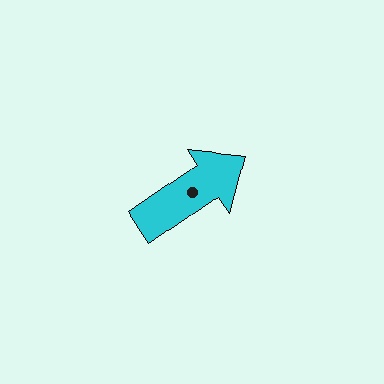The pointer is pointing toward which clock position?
Roughly 2 o'clock.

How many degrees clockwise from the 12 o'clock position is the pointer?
Approximately 55 degrees.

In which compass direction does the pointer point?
Northeast.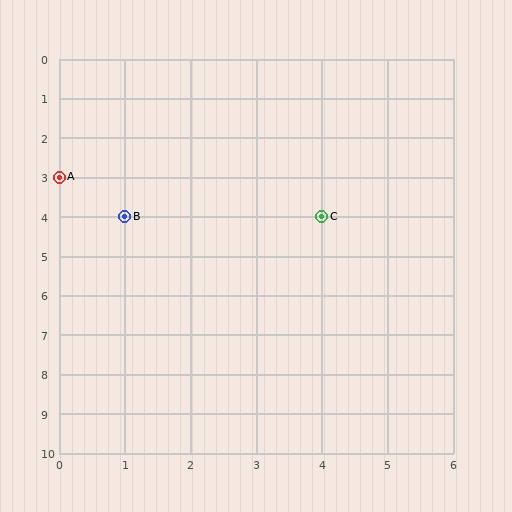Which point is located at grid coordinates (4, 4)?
Point C is at (4, 4).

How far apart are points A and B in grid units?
Points A and B are 1 column and 1 row apart (about 1.4 grid units diagonally).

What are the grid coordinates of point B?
Point B is at grid coordinates (1, 4).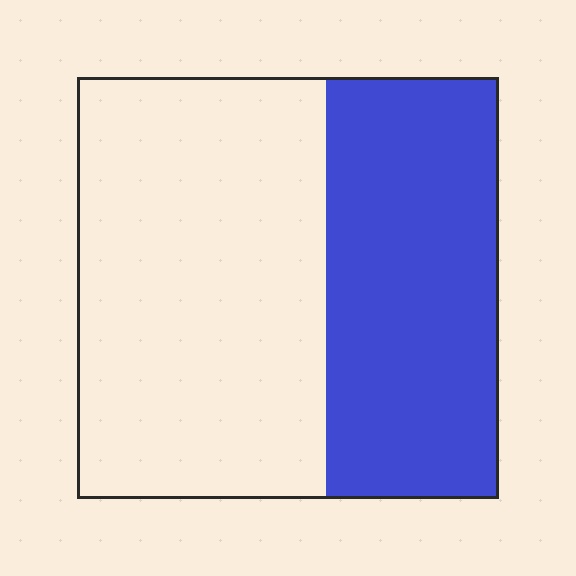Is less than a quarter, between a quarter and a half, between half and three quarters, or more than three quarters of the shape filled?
Between a quarter and a half.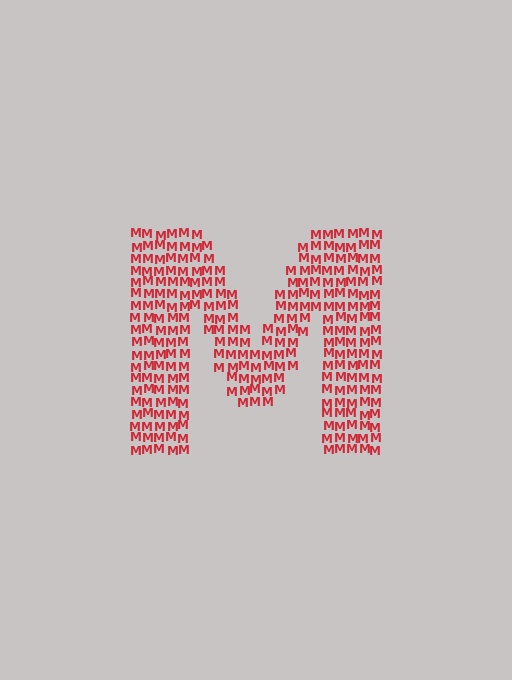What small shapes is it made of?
It is made of small letter M's.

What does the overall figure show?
The overall figure shows the letter M.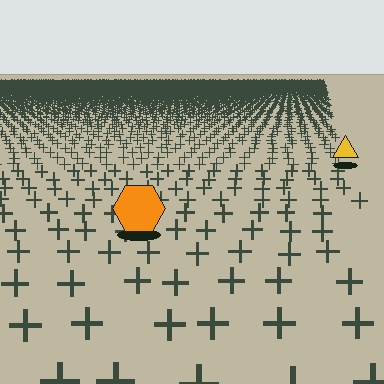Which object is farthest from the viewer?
The yellow triangle is farthest from the viewer. It appears smaller and the ground texture around it is denser.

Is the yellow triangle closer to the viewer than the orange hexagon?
No. The orange hexagon is closer — you can tell from the texture gradient: the ground texture is coarser near it.